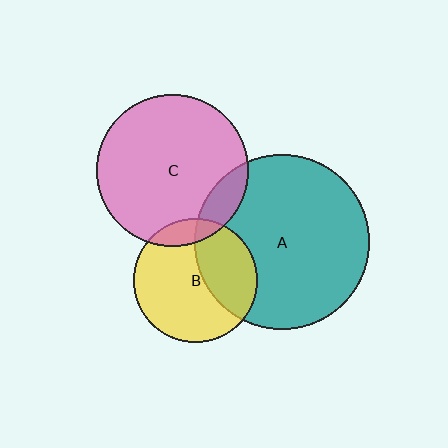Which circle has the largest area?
Circle A (teal).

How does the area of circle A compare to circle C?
Approximately 1.3 times.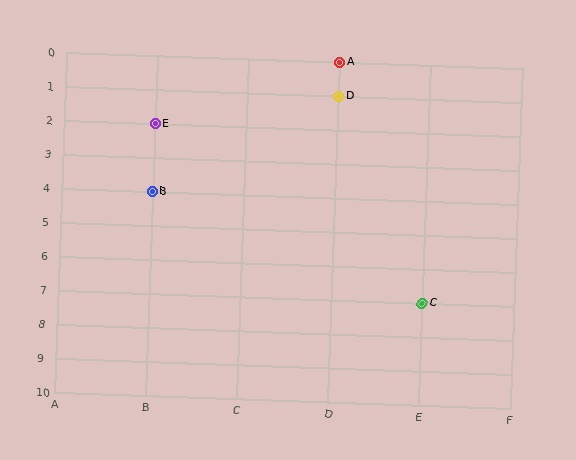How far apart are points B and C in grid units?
Points B and C are 3 columns and 3 rows apart (about 4.2 grid units diagonally).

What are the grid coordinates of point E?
Point E is at grid coordinates (B, 2).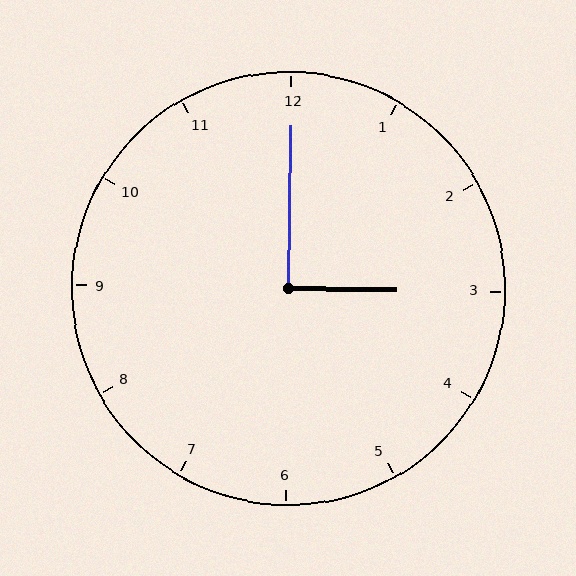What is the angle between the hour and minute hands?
Approximately 90 degrees.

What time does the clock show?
3:00.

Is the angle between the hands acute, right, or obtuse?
It is right.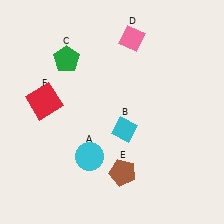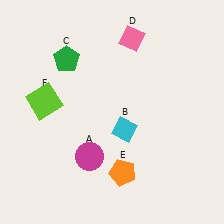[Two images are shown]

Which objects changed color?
A changed from cyan to magenta. E changed from brown to orange. F changed from red to lime.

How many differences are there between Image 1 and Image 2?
There are 3 differences between the two images.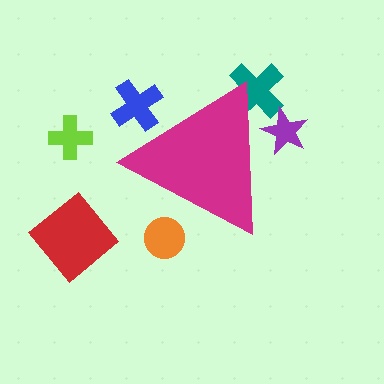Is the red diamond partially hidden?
No, the red diamond is fully visible.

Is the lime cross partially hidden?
No, the lime cross is fully visible.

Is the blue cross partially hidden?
Yes, the blue cross is partially hidden behind the magenta triangle.